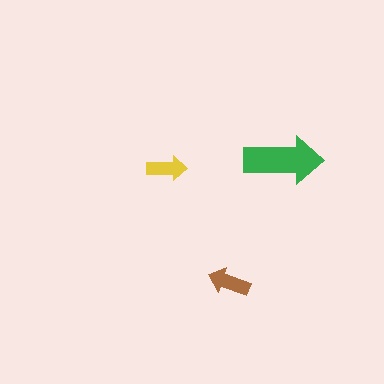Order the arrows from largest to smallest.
the green one, the brown one, the yellow one.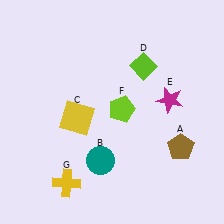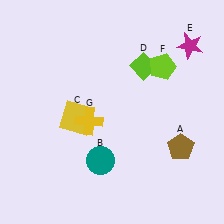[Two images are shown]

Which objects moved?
The objects that moved are: the magenta star (E), the lime pentagon (F), the yellow cross (G).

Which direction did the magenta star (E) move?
The magenta star (E) moved up.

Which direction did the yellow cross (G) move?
The yellow cross (G) moved up.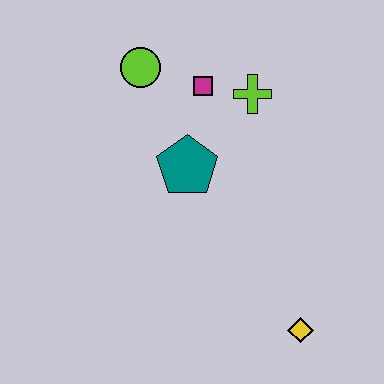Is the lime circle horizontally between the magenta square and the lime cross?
No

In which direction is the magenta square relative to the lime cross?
The magenta square is to the left of the lime cross.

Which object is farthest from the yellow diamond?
The lime circle is farthest from the yellow diamond.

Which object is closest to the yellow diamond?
The teal pentagon is closest to the yellow diamond.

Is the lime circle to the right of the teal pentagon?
No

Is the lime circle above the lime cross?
Yes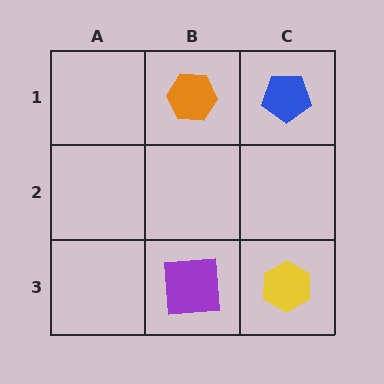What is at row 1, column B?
An orange hexagon.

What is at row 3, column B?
A purple square.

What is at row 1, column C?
A blue pentagon.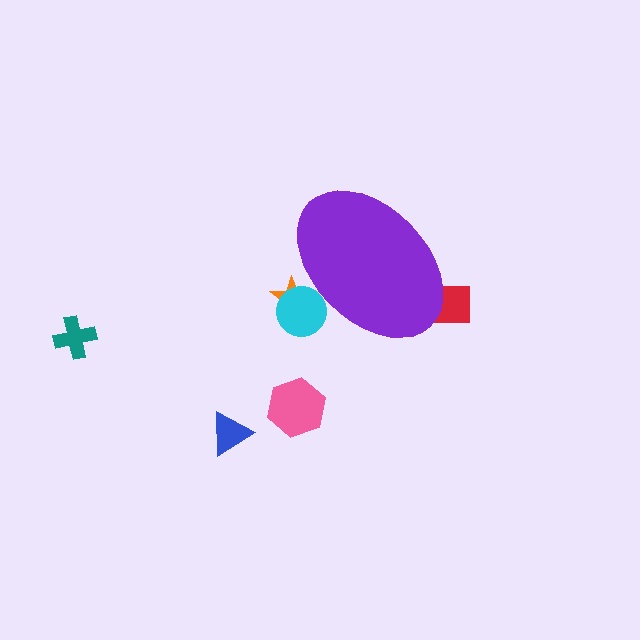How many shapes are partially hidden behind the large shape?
3 shapes are partially hidden.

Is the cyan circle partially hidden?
Yes, the cyan circle is partially hidden behind the purple ellipse.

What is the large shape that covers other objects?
A purple ellipse.